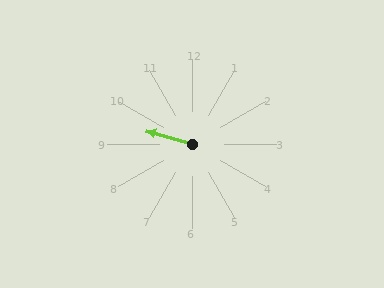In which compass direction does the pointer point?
West.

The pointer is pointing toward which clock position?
Roughly 10 o'clock.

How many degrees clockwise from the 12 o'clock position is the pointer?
Approximately 286 degrees.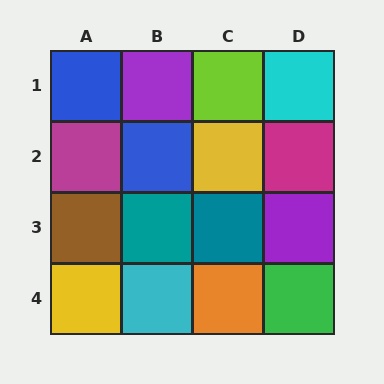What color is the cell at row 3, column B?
Teal.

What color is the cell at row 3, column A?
Brown.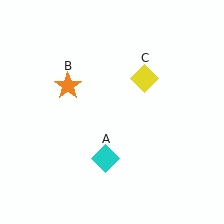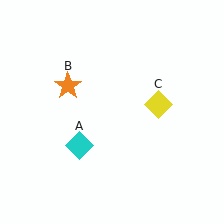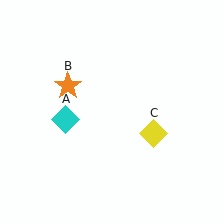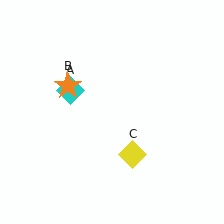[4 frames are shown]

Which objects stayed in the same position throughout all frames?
Orange star (object B) remained stationary.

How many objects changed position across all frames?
2 objects changed position: cyan diamond (object A), yellow diamond (object C).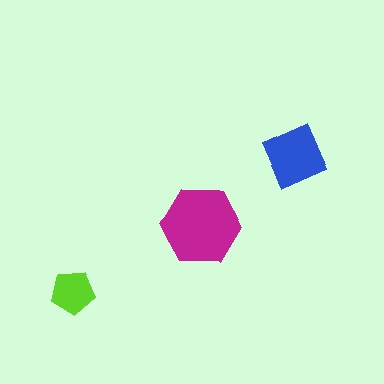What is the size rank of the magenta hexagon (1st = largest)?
1st.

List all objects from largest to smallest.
The magenta hexagon, the blue diamond, the lime pentagon.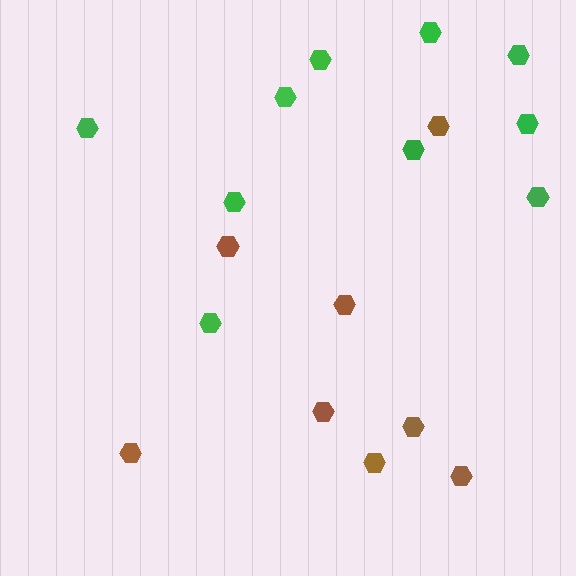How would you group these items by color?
There are 2 groups: one group of brown hexagons (8) and one group of green hexagons (10).